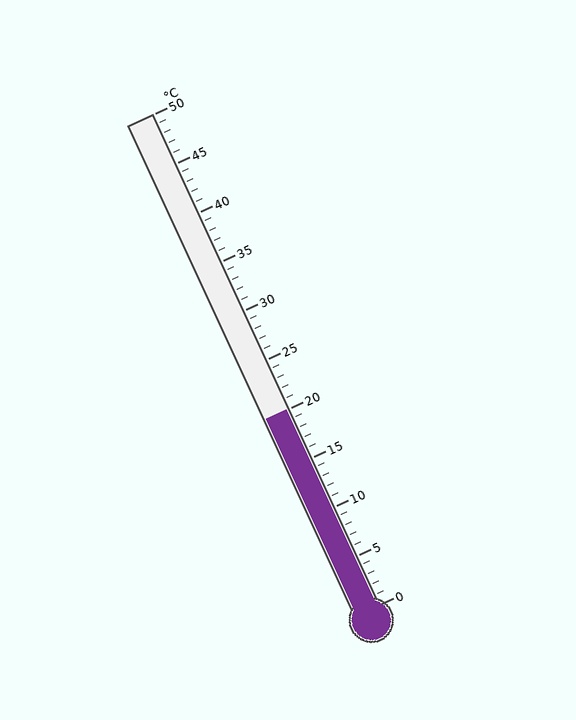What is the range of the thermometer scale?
The thermometer scale ranges from 0°C to 50°C.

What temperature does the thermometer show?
The thermometer shows approximately 20°C.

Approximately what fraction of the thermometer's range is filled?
The thermometer is filled to approximately 40% of its range.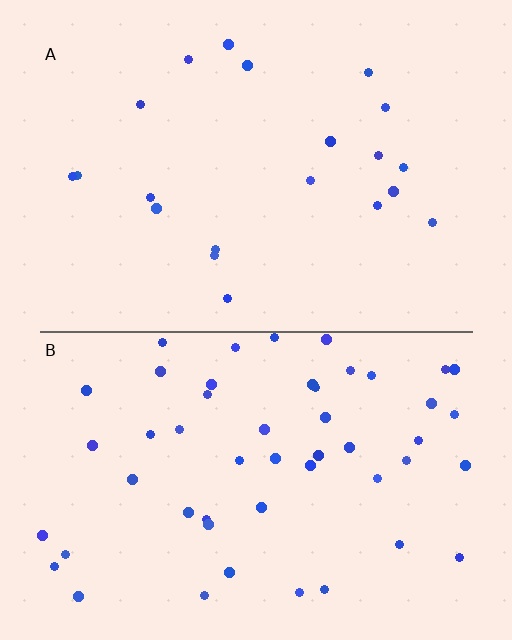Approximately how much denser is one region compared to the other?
Approximately 2.4× — region B over region A.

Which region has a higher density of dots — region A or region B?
B (the bottom).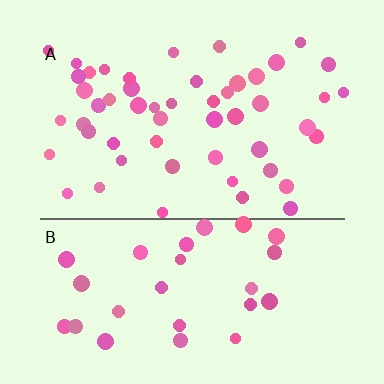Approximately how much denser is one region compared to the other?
Approximately 1.7× — region A over region B.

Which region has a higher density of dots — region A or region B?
A (the top).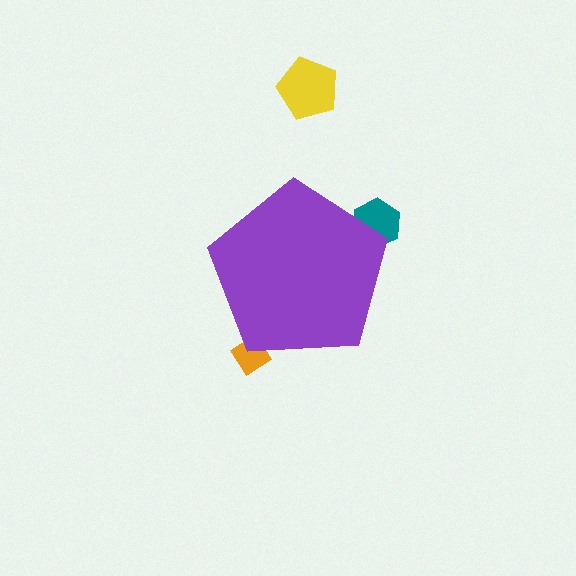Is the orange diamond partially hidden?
Yes, the orange diamond is partially hidden behind the purple pentagon.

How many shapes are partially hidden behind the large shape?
2 shapes are partially hidden.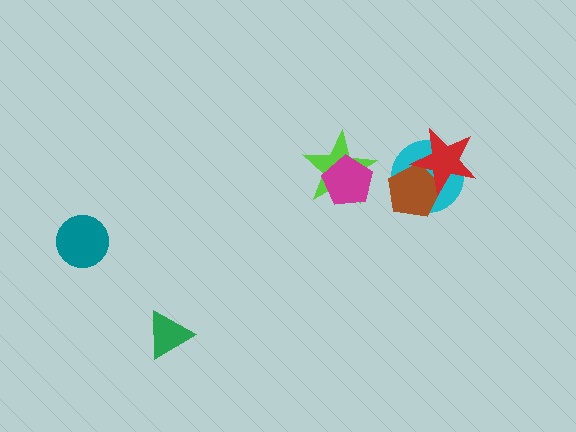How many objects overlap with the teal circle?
0 objects overlap with the teal circle.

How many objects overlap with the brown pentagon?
2 objects overlap with the brown pentagon.